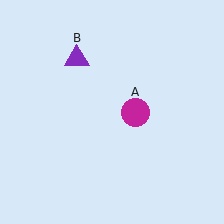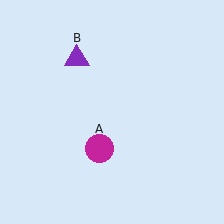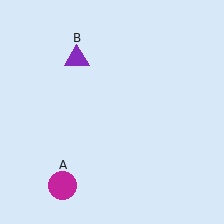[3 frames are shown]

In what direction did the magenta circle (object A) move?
The magenta circle (object A) moved down and to the left.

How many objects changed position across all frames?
1 object changed position: magenta circle (object A).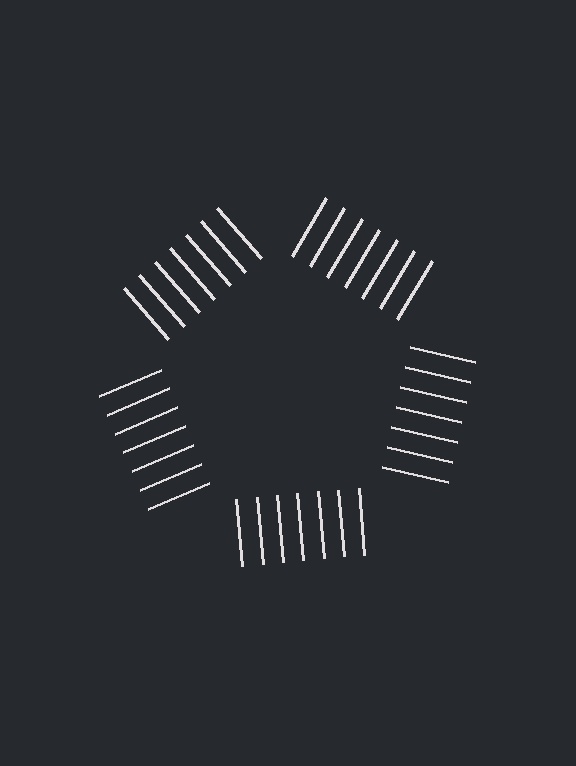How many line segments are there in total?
35 — 7 along each of the 5 edges.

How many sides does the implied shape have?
5 sides — the line-ends trace a pentagon.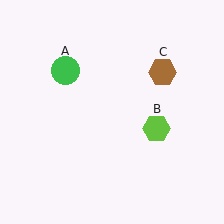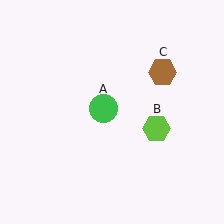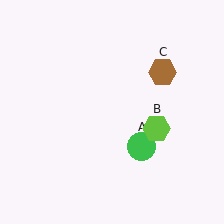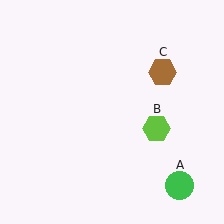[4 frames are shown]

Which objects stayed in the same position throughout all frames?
Lime hexagon (object B) and brown hexagon (object C) remained stationary.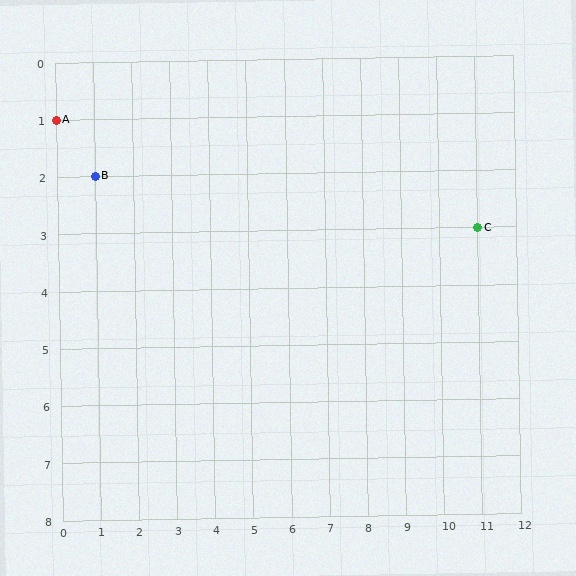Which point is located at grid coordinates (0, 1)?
Point A is at (0, 1).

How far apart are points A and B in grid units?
Points A and B are 1 column and 1 row apart (about 1.4 grid units diagonally).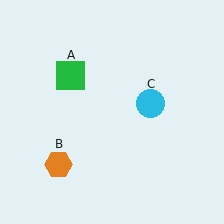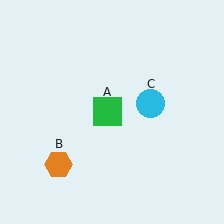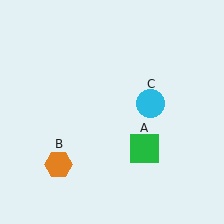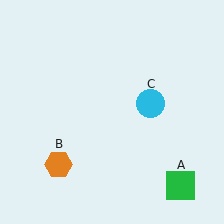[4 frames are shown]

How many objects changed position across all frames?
1 object changed position: green square (object A).